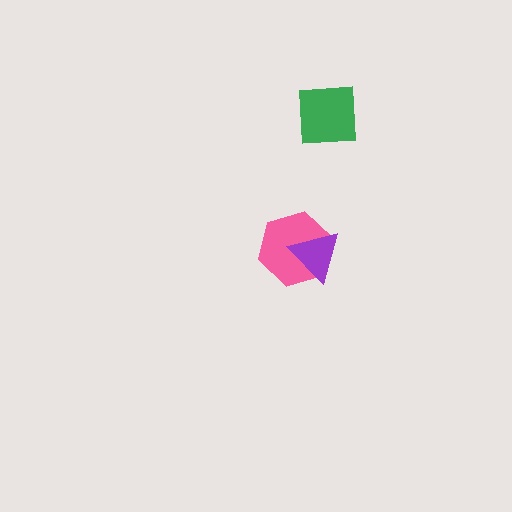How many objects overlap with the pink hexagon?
1 object overlaps with the pink hexagon.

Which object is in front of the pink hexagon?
The purple triangle is in front of the pink hexagon.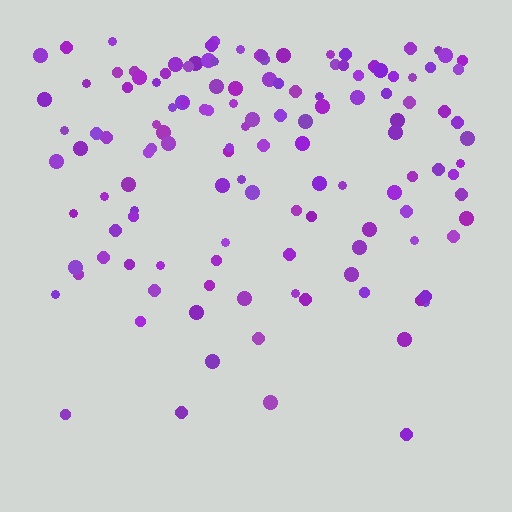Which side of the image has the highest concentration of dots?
The top.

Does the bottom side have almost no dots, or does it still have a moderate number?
Still a moderate number, just noticeably fewer than the top.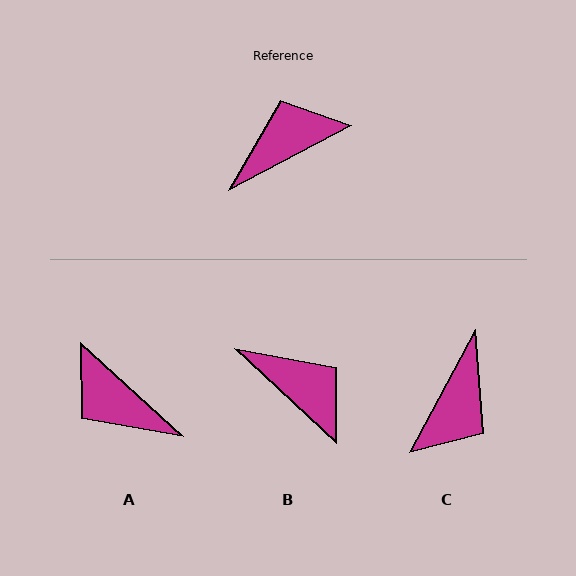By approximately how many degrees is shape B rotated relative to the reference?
Approximately 71 degrees clockwise.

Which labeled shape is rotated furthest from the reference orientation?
C, about 146 degrees away.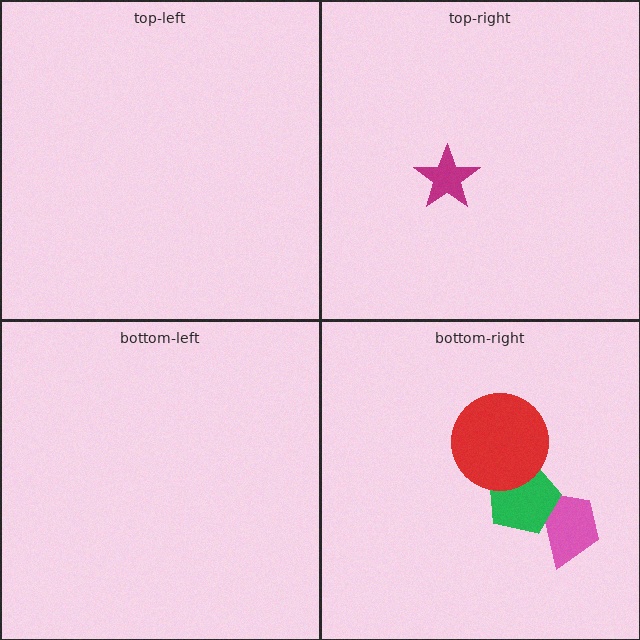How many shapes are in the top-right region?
1.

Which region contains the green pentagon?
The bottom-right region.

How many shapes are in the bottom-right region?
3.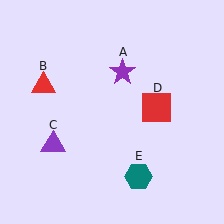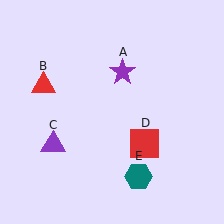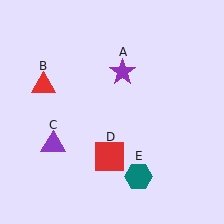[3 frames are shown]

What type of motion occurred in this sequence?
The red square (object D) rotated clockwise around the center of the scene.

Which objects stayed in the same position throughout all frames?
Purple star (object A) and red triangle (object B) and purple triangle (object C) and teal hexagon (object E) remained stationary.